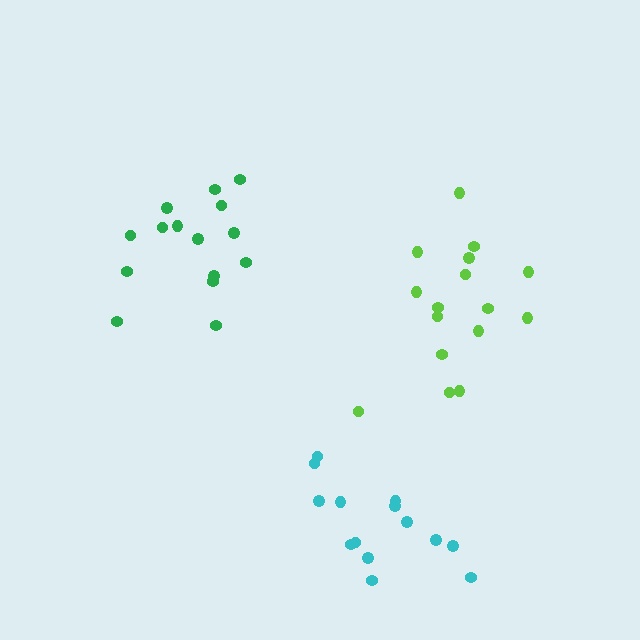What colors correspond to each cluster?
The clusters are colored: cyan, green, lime.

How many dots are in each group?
Group 1: 14 dots, Group 2: 15 dots, Group 3: 16 dots (45 total).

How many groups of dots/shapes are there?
There are 3 groups.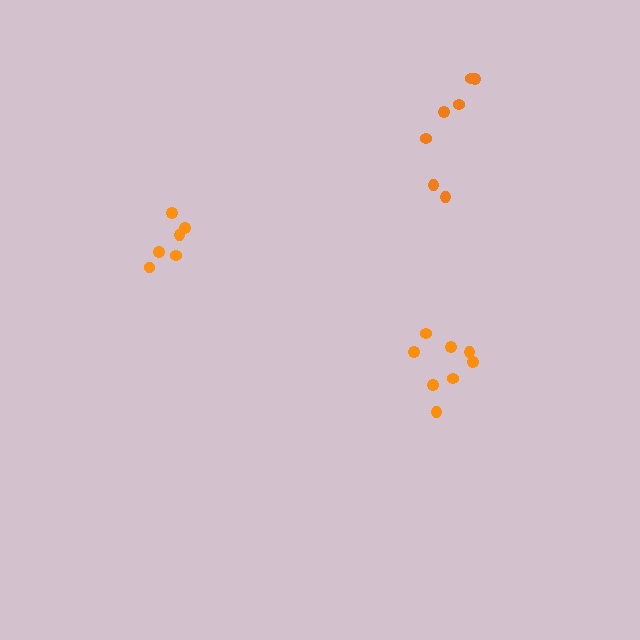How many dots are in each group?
Group 1: 6 dots, Group 2: 8 dots, Group 3: 7 dots (21 total).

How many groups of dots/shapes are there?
There are 3 groups.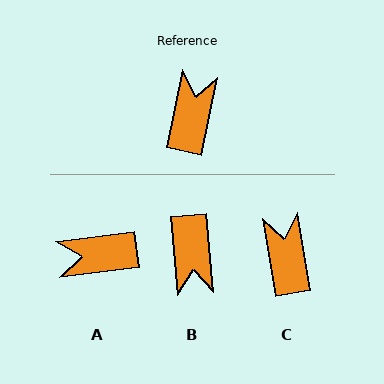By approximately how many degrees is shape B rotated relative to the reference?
Approximately 164 degrees clockwise.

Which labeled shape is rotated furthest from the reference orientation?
B, about 164 degrees away.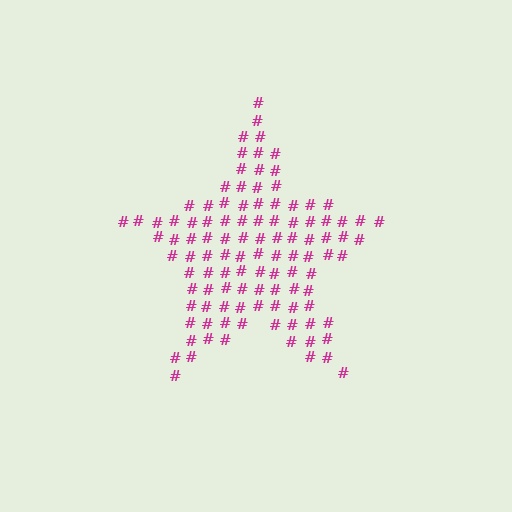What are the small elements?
The small elements are hash symbols.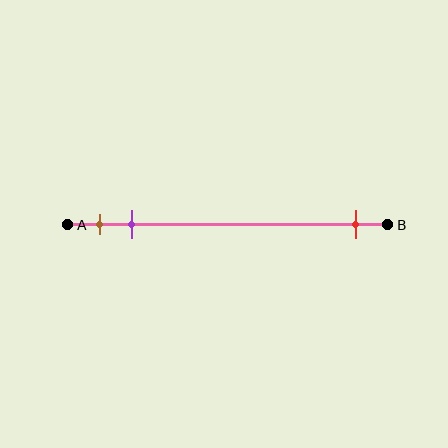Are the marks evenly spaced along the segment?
No, the marks are not evenly spaced.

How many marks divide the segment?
There are 3 marks dividing the segment.